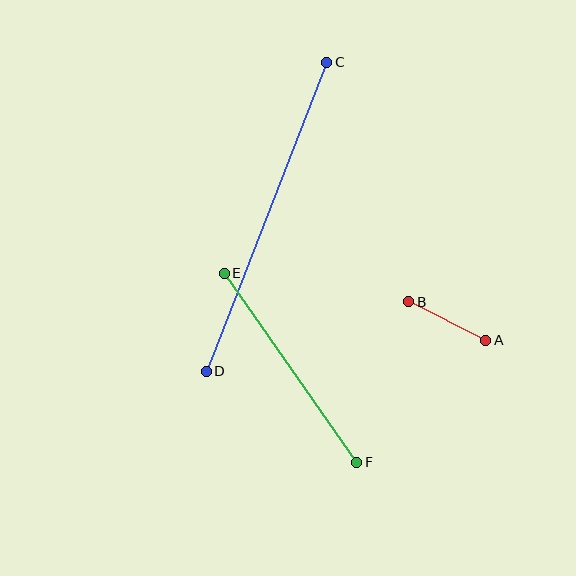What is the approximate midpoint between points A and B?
The midpoint is at approximately (447, 321) pixels.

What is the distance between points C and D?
The distance is approximately 332 pixels.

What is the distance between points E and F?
The distance is approximately 231 pixels.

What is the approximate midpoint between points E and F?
The midpoint is at approximately (290, 368) pixels.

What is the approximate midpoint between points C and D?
The midpoint is at approximately (266, 217) pixels.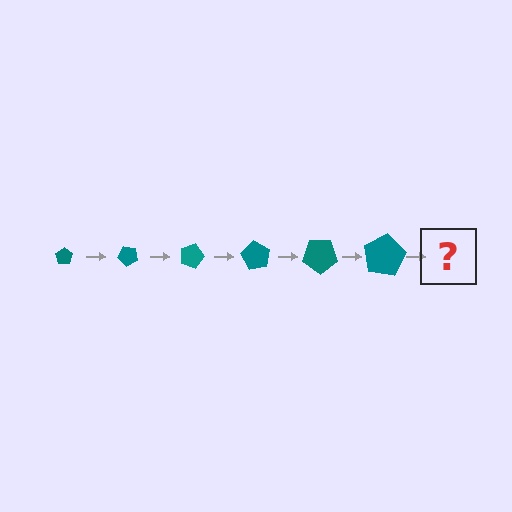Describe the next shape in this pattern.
It should be a pentagon, larger than the previous one and rotated 270 degrees from the start.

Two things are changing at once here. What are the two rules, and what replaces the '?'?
The two rules are that the pentagon grows larger each step and it rotates 45 degrees each step. The '?' should be a pentagon, larger than the previous one and rotated 270 degrees from the start.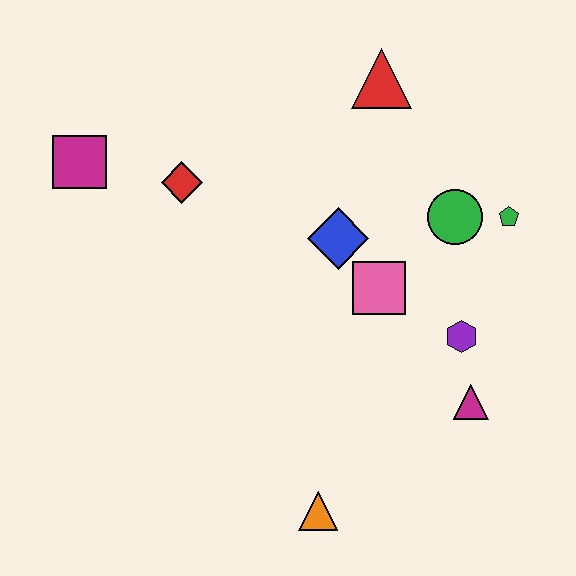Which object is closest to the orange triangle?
The magenta triangle is closest to the orange triangle.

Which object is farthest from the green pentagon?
The magenta square is farthest from the green pentagon.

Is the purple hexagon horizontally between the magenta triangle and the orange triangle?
Yes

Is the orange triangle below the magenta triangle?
Yes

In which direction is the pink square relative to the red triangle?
The pink square is below the red triangle.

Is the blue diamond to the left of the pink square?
Yes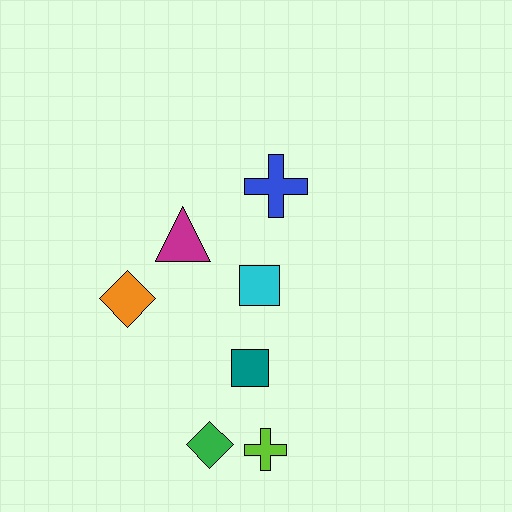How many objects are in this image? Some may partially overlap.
There are 7 objects.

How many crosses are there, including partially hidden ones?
There are 2 crosses.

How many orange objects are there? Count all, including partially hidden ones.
There is 1 orange object.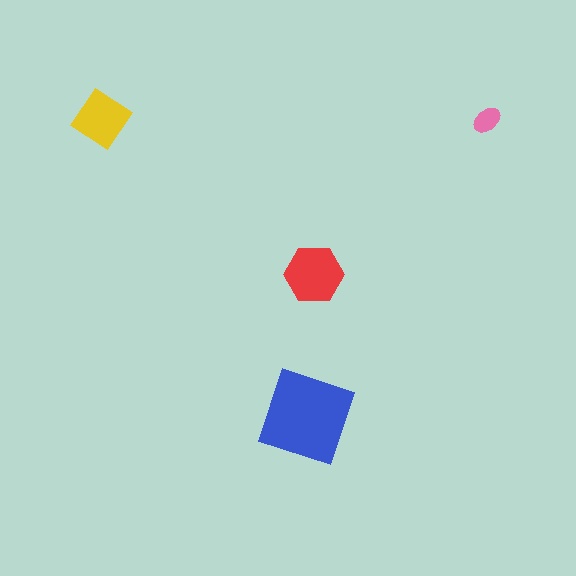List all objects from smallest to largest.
The pink ellipse, the yellow diamond, the red hexagon, the blue diamond.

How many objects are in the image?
There are 4 objects in the image.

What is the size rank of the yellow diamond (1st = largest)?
3rd.